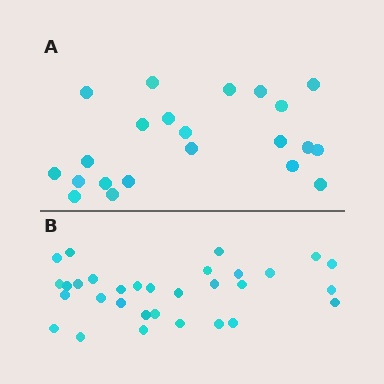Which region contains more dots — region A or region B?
Region B (the bottom region) has more dots.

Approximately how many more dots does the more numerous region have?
Region B has roughly 8 or so more dots than region A.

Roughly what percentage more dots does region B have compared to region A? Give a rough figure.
About 40% more.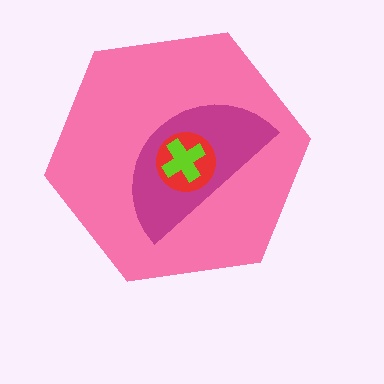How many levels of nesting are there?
4.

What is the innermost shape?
The lime cross.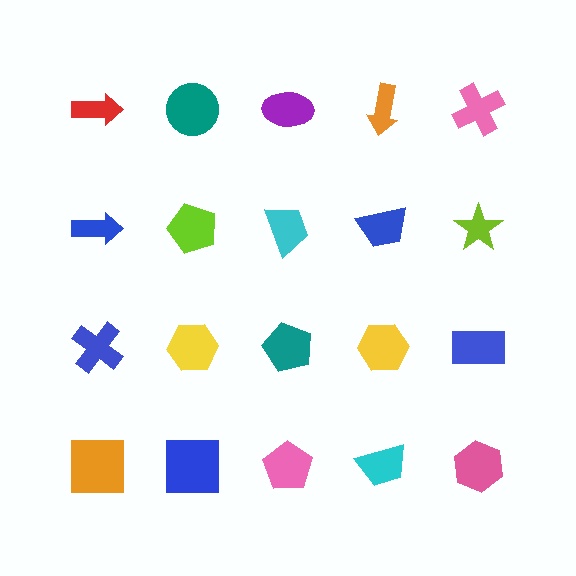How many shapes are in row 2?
5 shapes.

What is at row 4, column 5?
A pink hexagon.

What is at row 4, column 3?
A pink pentagon.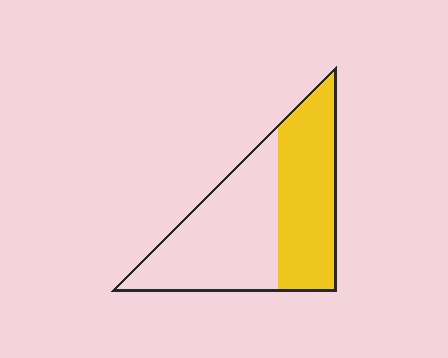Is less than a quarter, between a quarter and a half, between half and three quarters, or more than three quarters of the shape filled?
Between a quarter and a half.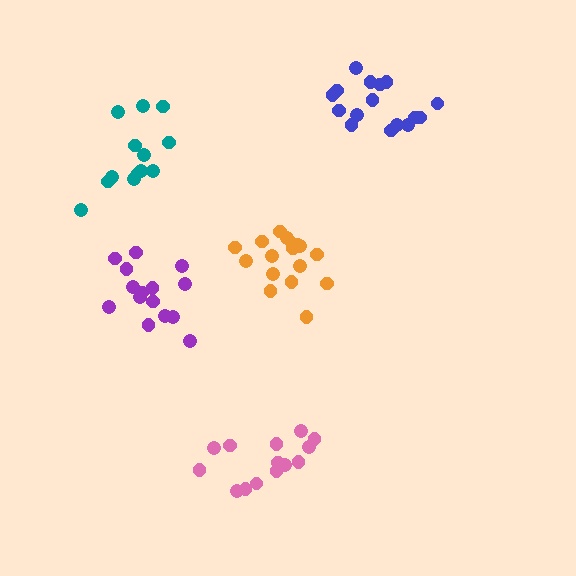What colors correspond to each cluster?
The clusters are colored: purple, pink, blue, orange, teal.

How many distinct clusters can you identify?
There are 5 distinct clusters.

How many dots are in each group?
Group 1: 15 dots, Group 2: 14 dots, Group 3: 16 dots, Group 4: 17 dots, Group 5: 13 dots (75 total).